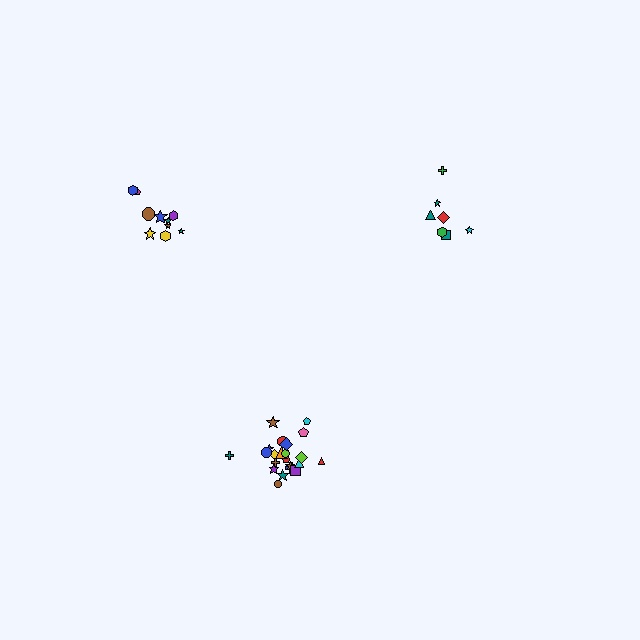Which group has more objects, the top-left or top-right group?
The top-left group.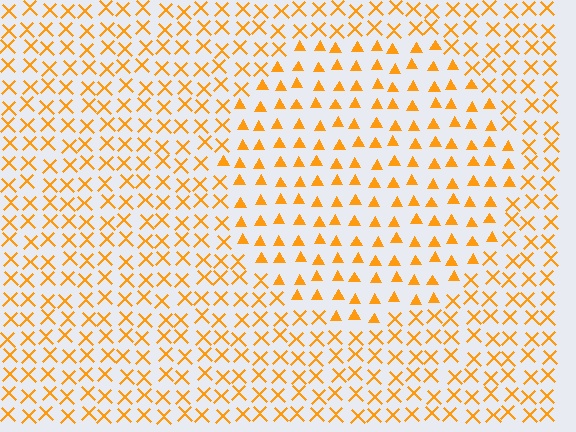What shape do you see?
I see a circle.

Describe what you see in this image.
The image is filled with small orange elements arranged in a uniform grid. A circle-shaped region contains triangles, while the surrounding area contains X marks. The boundary is defined purely by the change in element shape.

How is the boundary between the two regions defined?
The boundary is defined by a change in element shape: triangles inside vs. X marks outside. All elements share the same color and spacing.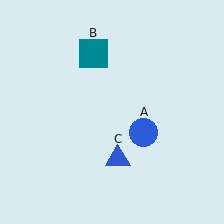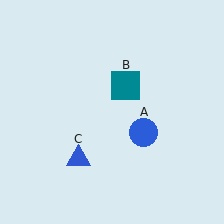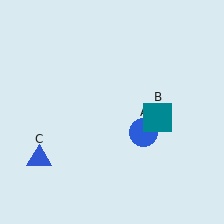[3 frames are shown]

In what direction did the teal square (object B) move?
The teal square (object B) moved down and to the right.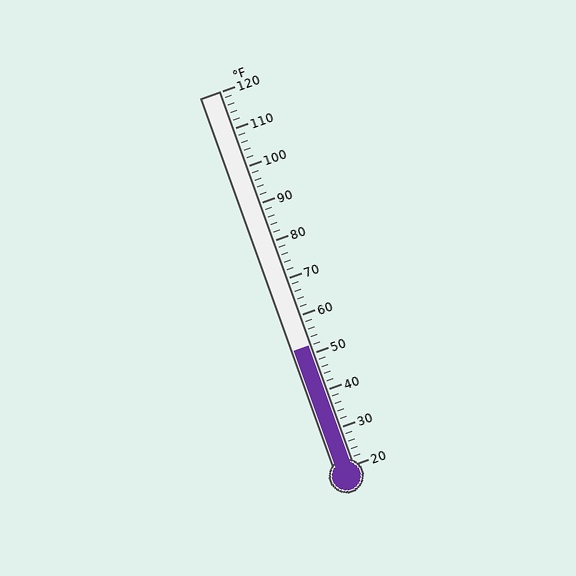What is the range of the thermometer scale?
The thermometer scale ranges from 20°F to 120°F.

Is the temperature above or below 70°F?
The temperature is below 70°F.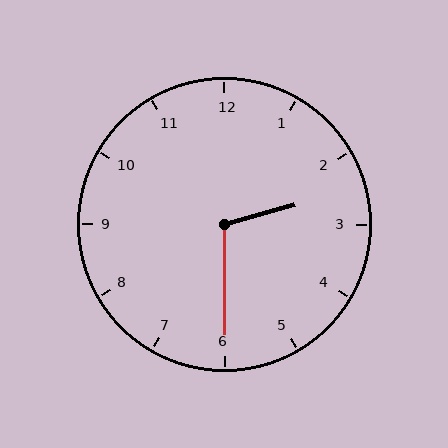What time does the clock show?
2:30.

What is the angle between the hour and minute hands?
Approximately 105 degrees.